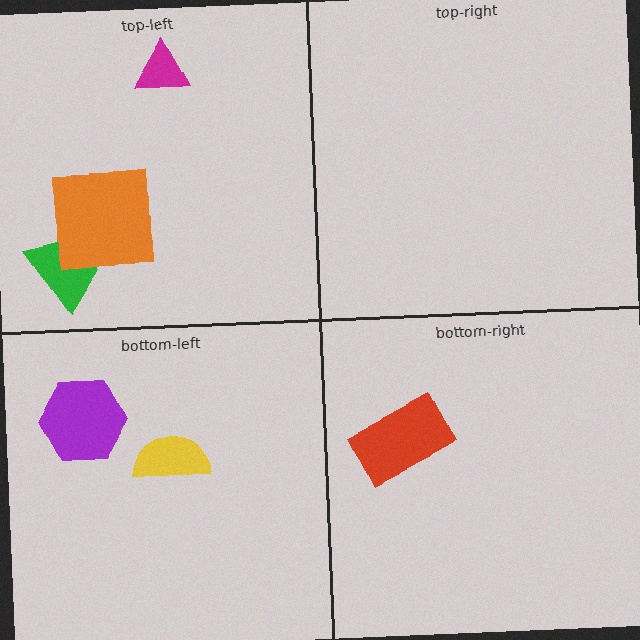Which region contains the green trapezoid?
The top-left region.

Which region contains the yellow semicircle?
The bottom-left region.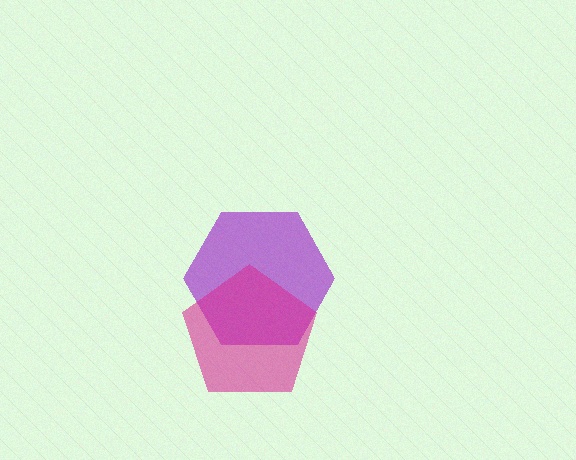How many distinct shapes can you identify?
There are 2 distinct shapes: a purple hexagon, a magenta pentagon.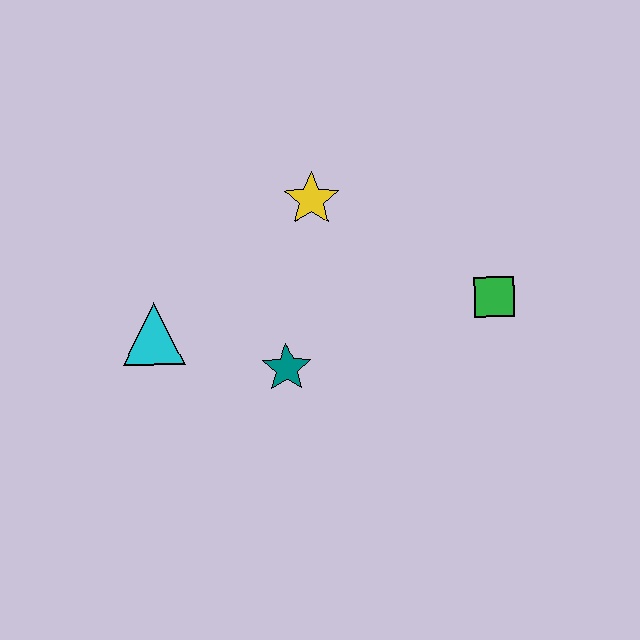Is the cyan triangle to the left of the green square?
Yes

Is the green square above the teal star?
Yes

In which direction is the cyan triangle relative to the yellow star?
The cyan triangle is to the left of the yellow star.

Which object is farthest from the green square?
The cyan triangle is farthest from the green square.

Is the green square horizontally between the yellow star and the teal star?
No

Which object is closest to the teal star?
The cyan triangle is closest to the teal star.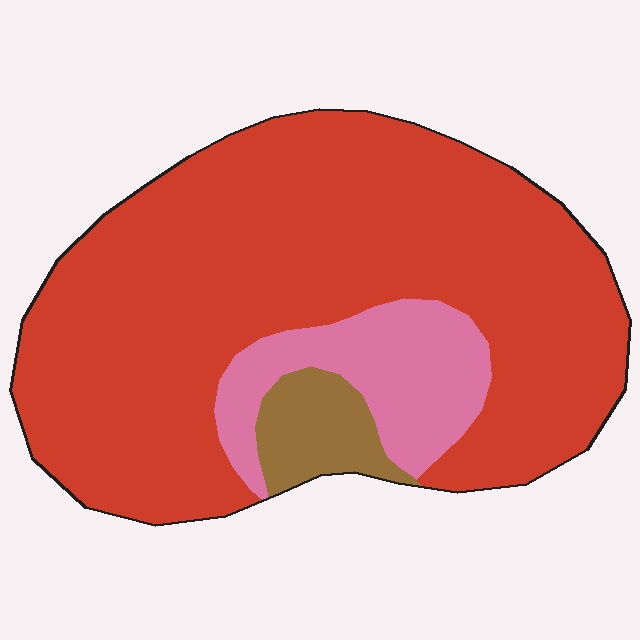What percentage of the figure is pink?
Pink covers about 15% of the figure.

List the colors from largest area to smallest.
From largest to smallest: red, pink, brown.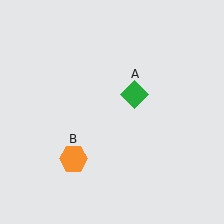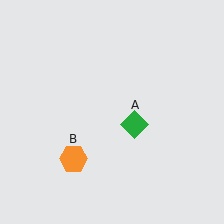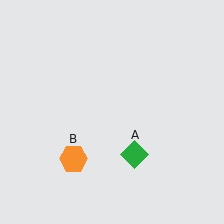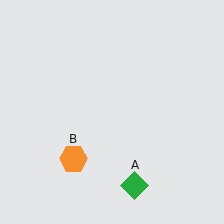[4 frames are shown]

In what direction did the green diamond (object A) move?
The green diamond (object A) moved down.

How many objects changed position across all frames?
1 object changed position: green diamond (object A).